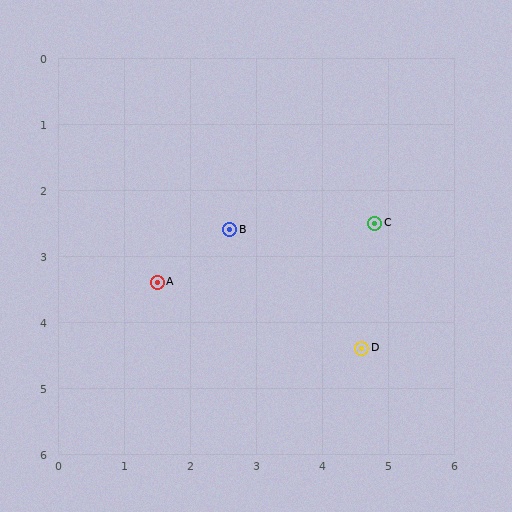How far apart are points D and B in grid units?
Points D and B are about 2.7 grid units apart.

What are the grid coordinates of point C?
Point C is at approximately (4.8, 2.5).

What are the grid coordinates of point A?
Point A is at approximately (1.5, 3.4).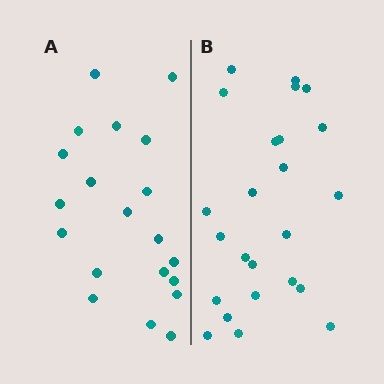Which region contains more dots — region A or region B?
Region B (the right region) has more dots.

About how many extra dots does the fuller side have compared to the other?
Region B has about 4 more dots than region A.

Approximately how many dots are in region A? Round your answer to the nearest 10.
About 20 dots.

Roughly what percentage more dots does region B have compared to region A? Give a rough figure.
About 20% more.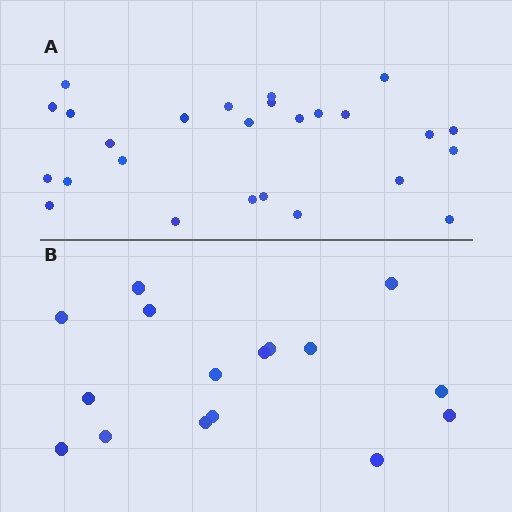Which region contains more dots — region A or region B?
Region A (the top region) has more dots.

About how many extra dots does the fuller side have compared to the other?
Region A has roughly 10 or so more dots than region B.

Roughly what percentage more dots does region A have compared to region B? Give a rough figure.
About 60% more.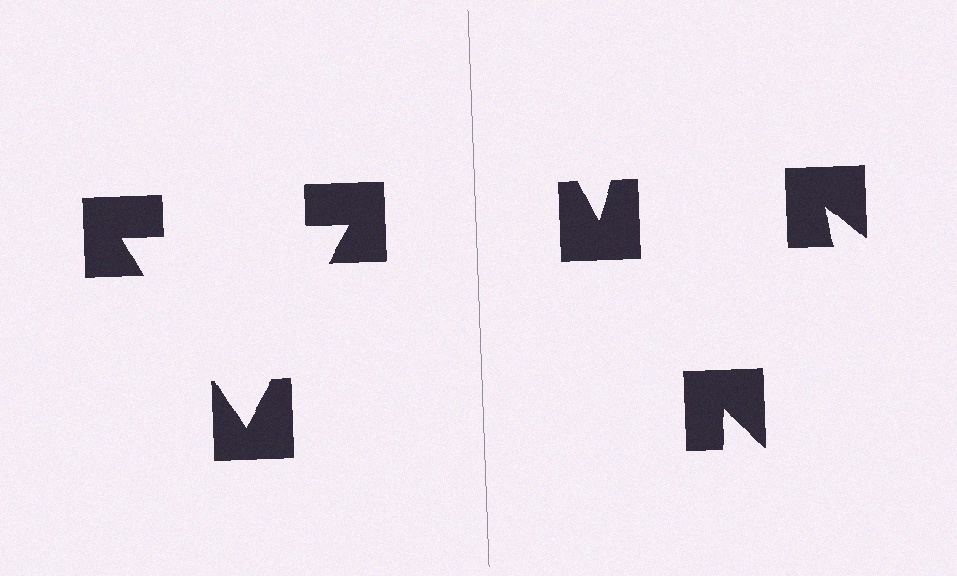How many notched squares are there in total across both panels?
6 — 3 on each side.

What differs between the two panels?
The notched squares are positioned identically on both sides; only the wedge orientations differ. On the left they align to a triangle; on the right they are misaligned.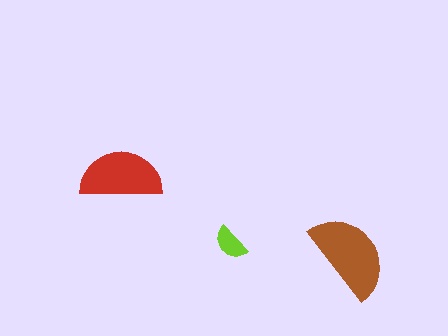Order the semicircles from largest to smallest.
the brown one, the red one, the lime one.